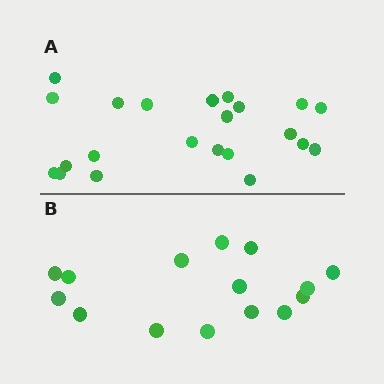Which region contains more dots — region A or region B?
Region A (the top region) has more dots.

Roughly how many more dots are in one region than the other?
Region A has roughly 8 or so more dots than region B.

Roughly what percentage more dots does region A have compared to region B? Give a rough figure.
About 45% more.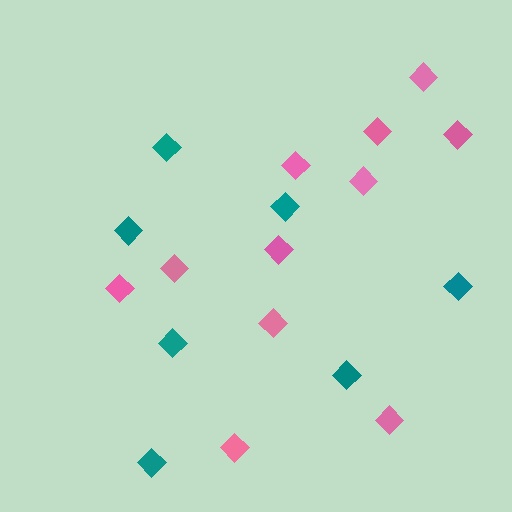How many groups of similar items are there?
There are 2 groups: one group of teal diamonds (7) and one group of pink diamonds (11).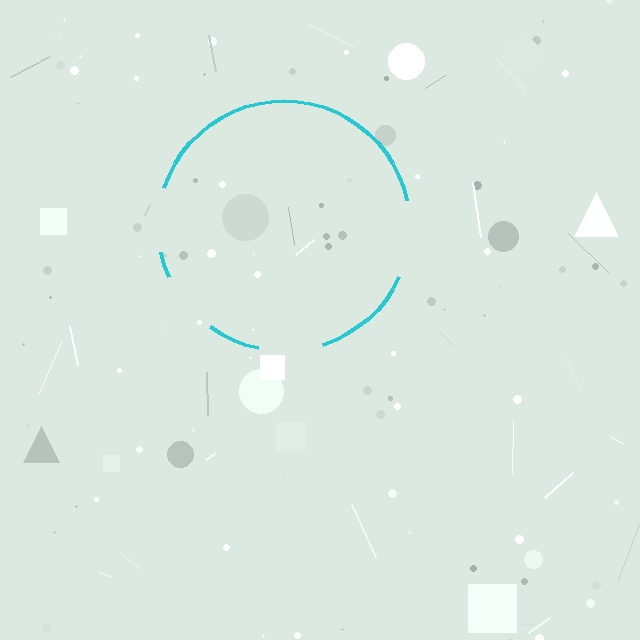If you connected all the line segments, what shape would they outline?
They would outline a circle.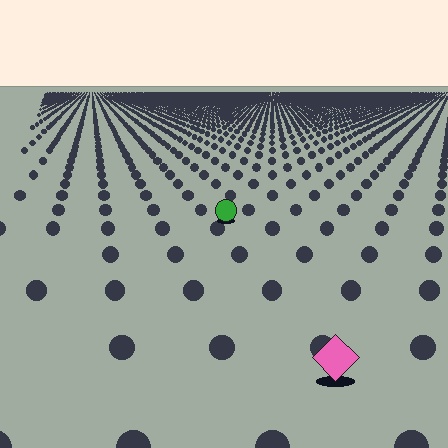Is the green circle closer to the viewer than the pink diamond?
No. The pink diamond is closer — you can tell from the texture gradient: the ground texture is coarser near it.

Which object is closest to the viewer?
The pink diamond is closest. The texture marks near it are larger and more spread out.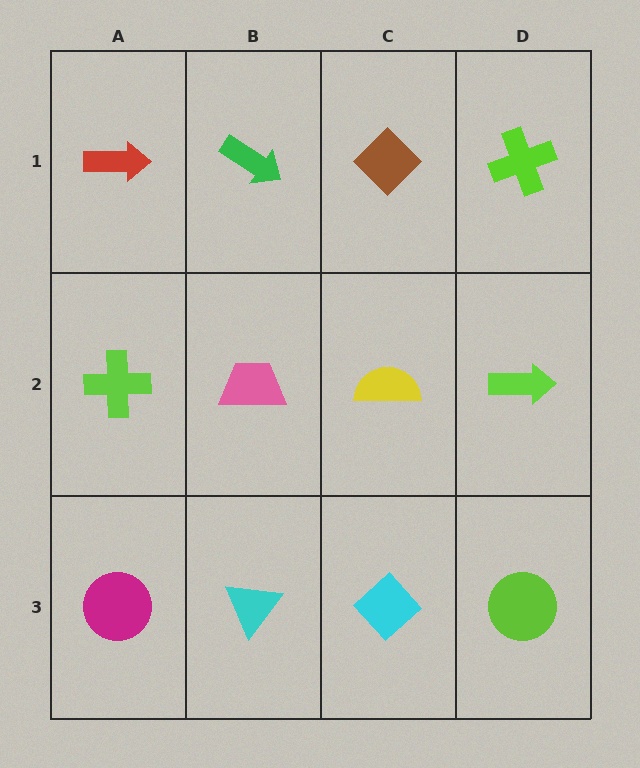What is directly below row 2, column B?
A cyan triangle.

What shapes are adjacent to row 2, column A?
A red arrow (row 1, column A), a magenta circle (row 3, column A), a pink trapezoid (row 2, column B).